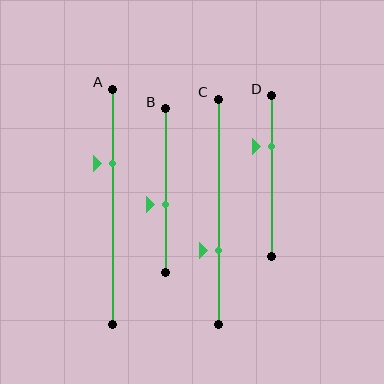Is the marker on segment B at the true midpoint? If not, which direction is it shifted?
No, the marker on segment B is shifted downward by about 8% of the segment length.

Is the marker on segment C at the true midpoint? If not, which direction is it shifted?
No, the marker on segment C is shifted downward by about 18% of the segment length.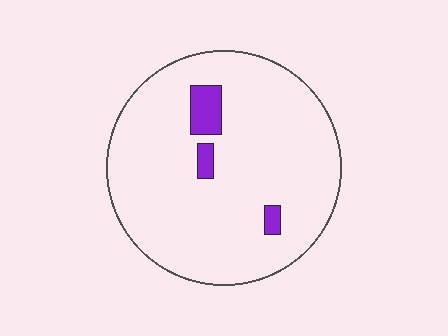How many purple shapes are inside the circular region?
3.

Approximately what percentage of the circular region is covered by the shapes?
Approximately 5%.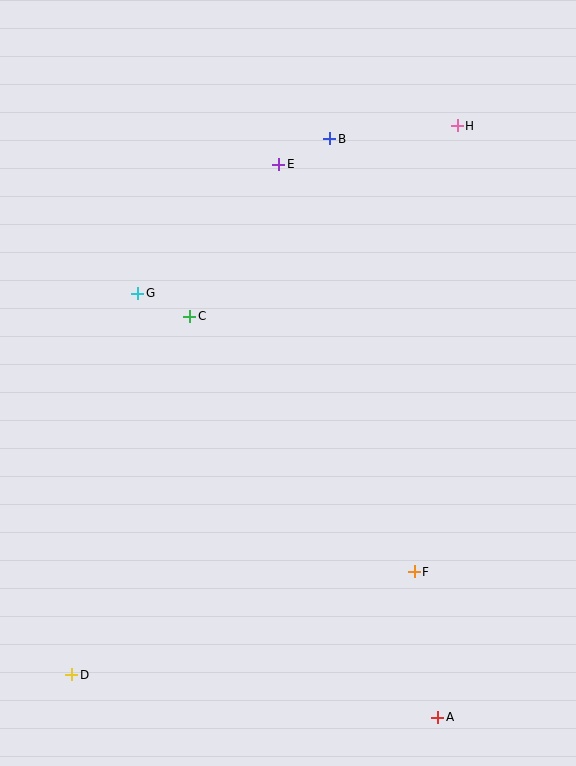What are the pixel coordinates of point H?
Point H is at (457, 126).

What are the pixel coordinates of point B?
Point B is at (330, 139).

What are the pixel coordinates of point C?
Point C is at (190, 316).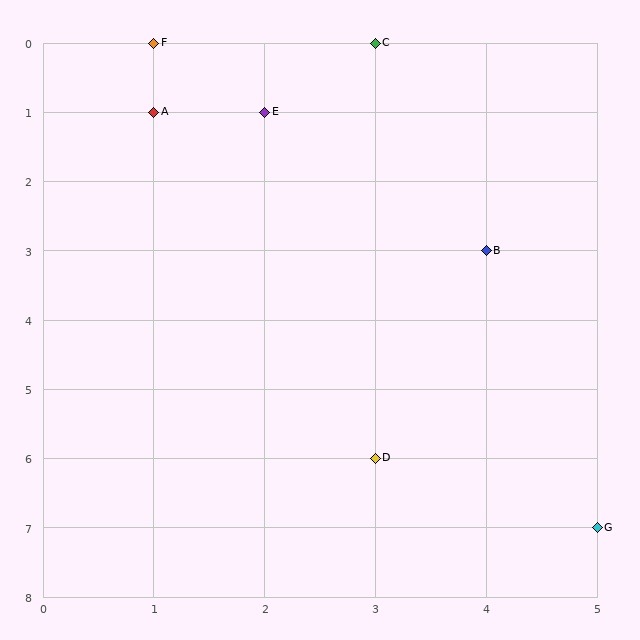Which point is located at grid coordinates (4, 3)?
Point B is at (4, 3).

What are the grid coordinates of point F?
Point F is at grid coordinates (1, 0).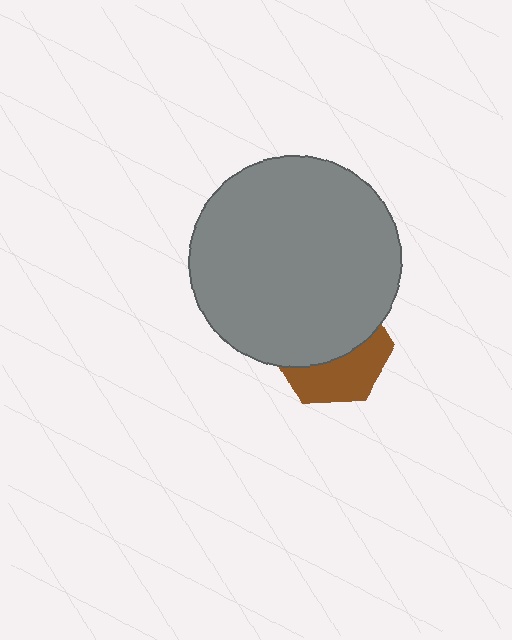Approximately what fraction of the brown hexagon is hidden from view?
Roughly 59% of the brown hexagon is hidden behind the gray circle.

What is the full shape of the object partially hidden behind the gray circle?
The partially hidden object is a brown hexagon.